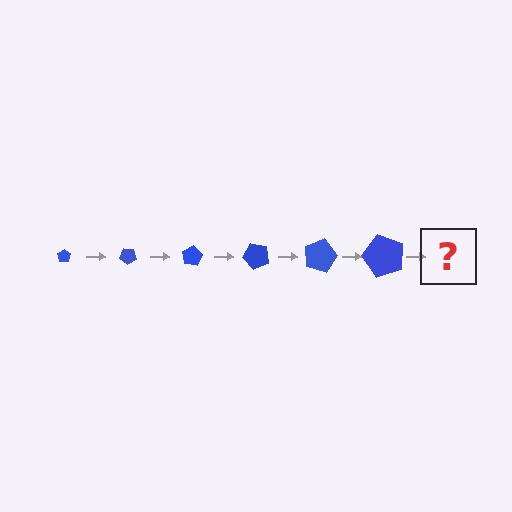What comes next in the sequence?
The next element should be a pentagon, larger than the previous one and rotated 240 degrees from the start.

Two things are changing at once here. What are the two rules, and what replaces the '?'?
The two rules are that the pentagon grows larger each step and it rotates 40 degrees each step. The '?' should be a pentagon, larger than the previous one and rotated 240 degrees from the start.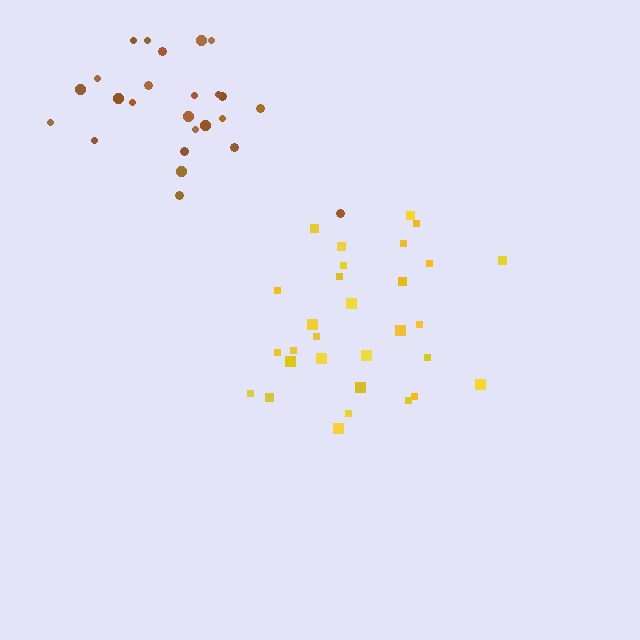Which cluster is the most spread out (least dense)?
Yellow.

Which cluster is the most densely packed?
Brown.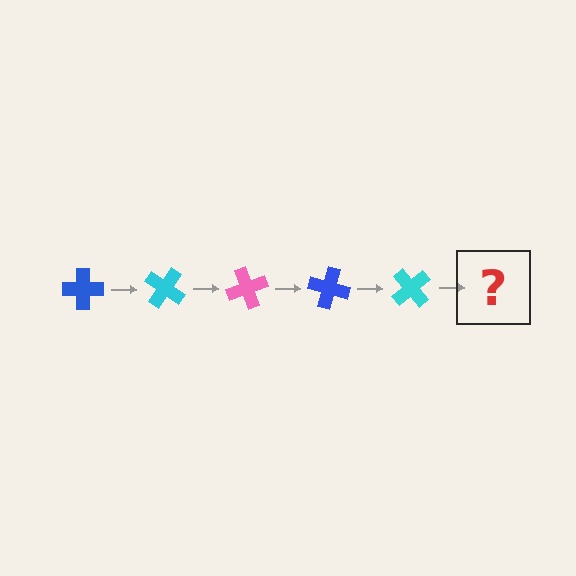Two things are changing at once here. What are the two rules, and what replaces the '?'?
The two rules are that it rotates 35 degrees each step and the color cycles through blue, cyan, and pink. The '?' should be a pink cross, rotated 175 degrees from the start.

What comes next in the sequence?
The next element should be a pink cross, rotated 175 degrees from the start.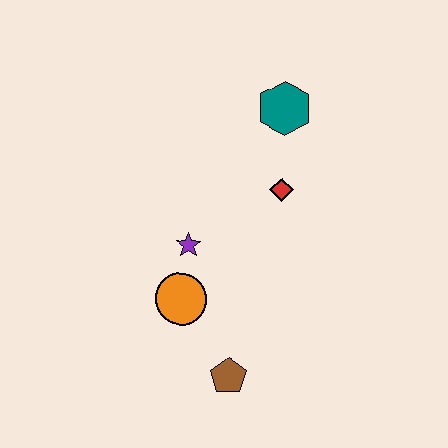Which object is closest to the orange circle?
The purple star is closest to the orange circle.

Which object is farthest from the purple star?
The teal hexagon is farthest from the purple star.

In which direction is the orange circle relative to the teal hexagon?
The orange circle is below the teal hexagon.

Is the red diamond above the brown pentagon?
Yes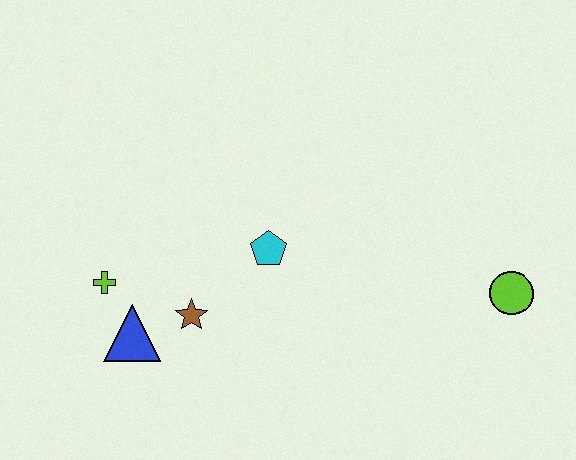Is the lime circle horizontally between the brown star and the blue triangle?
No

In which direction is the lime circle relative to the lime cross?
The lime circle is to the right of the lime cross.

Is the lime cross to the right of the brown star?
No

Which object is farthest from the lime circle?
The lime cross is farthest from the lime circle.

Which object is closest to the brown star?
The blue triangle is closest to the brown star.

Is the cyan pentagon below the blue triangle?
No